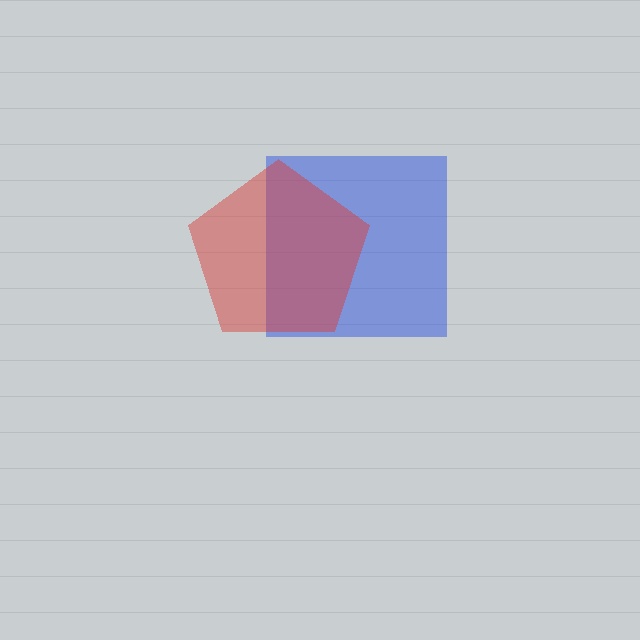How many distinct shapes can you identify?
There are 2 distinct shapes: a blue square, a red pentagon.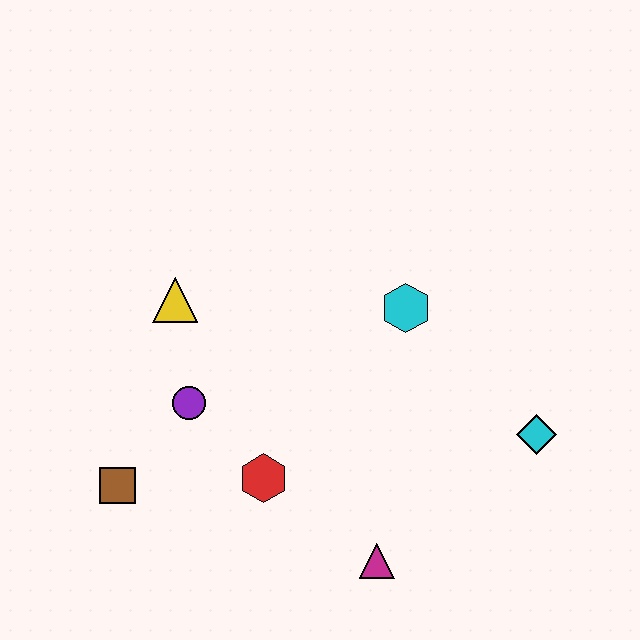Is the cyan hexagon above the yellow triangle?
No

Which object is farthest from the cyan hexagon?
The brown square is farthest from the cyan hexagon.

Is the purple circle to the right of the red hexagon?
No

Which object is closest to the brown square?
The purple circle is closest to the brown square.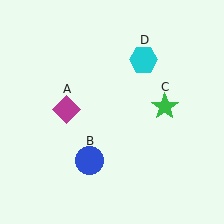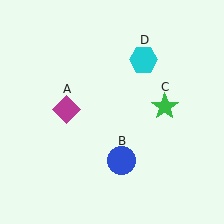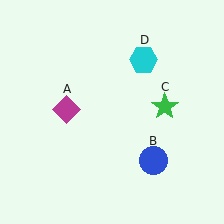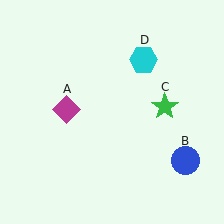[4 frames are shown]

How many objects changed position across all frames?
1 object changed position: blue circle (object B).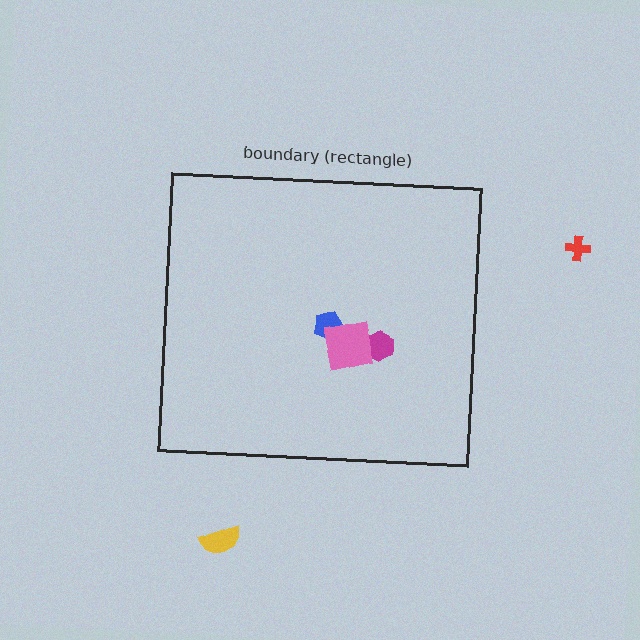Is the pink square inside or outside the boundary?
Inside.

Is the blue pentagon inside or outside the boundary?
Inside.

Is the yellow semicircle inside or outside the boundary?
Outside.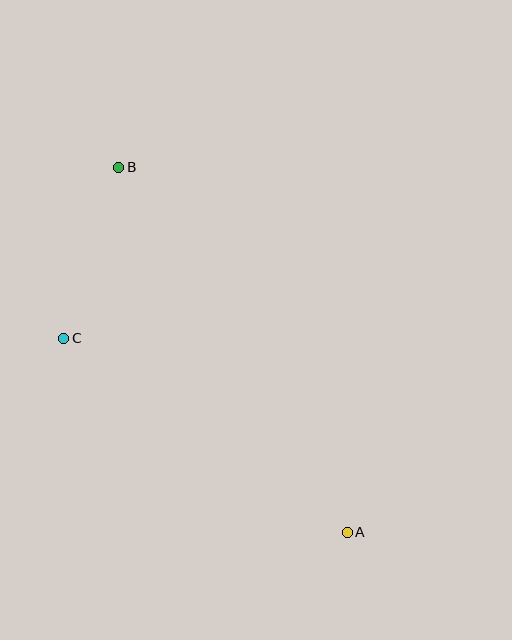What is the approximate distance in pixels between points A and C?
The distance between A and C is approximately 344 pixels.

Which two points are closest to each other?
Points B and C are closest to each other.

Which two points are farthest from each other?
Points A and B are farthest from each other.